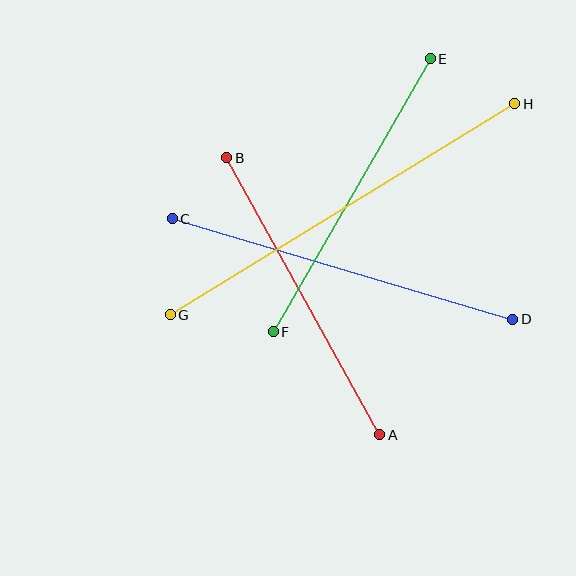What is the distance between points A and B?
The distance is approximately 317 pixels.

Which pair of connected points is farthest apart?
Points G and H are farthest apart.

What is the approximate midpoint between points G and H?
The midpoint is at approximately (342, 209) pixels.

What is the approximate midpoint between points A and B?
The midpoint is at approximately (303, 296) pixels.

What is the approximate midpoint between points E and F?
The midpoint is at approximately (352, 195) pixels.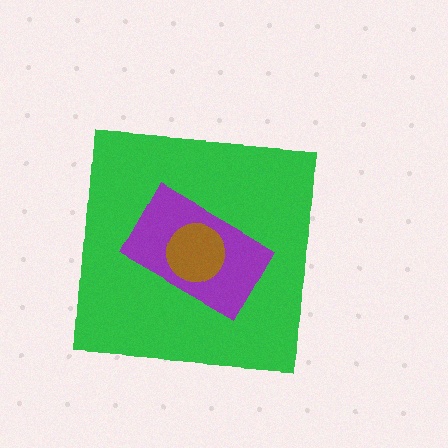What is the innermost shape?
The brown circle.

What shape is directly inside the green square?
The purple rectangle.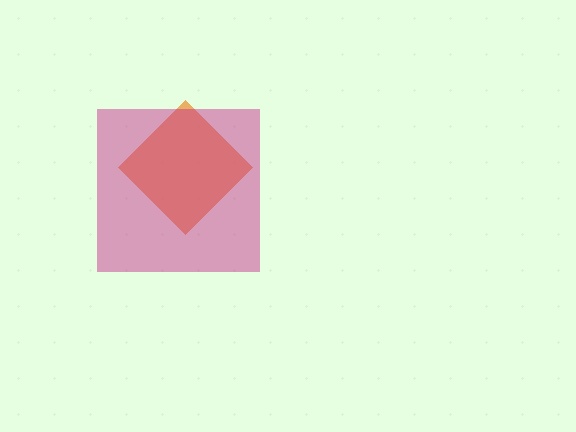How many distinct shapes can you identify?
There are 2 distinct shapes: an orange diamond, a magenta square.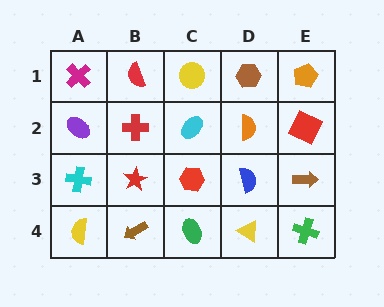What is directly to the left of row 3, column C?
A red star.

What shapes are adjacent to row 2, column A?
A magenta cross (row 1, column A), a cyan cross (row 3, column A), a red cross (row 2, column B).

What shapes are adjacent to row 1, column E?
A red square (row 2, column E), a brown hexagon (row 1, column D).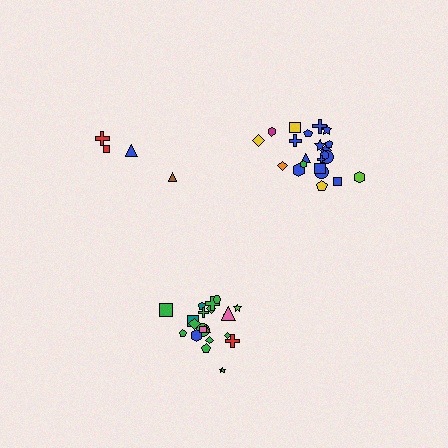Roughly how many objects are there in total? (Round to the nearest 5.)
Roughly 50 objects in total.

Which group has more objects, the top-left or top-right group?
The top-right group.